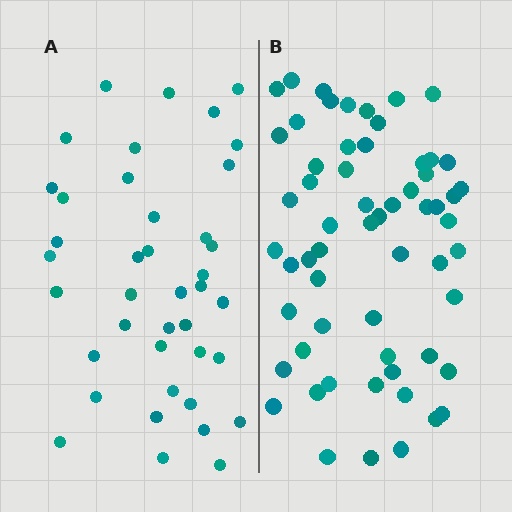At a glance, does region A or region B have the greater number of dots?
Region B (the right region) has more dots.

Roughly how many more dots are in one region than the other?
Region B has approximately 20 more dots than region A.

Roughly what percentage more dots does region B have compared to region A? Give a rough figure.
About 50% more.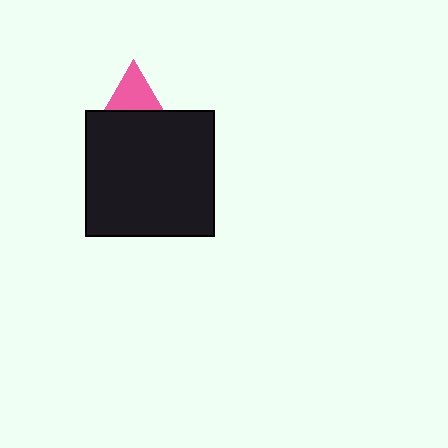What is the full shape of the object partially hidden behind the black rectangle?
The partially hidden object is a pink triangle.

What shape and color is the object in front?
The object in front is a black rectangle.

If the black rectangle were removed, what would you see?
You would see the complete pink triangle.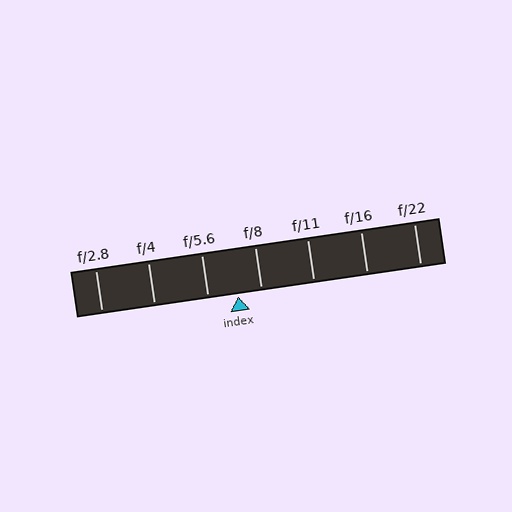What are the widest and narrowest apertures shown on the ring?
The widest aperture shown is f/2.8 and the narrowest is f/22.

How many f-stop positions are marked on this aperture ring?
There are 7 f-stop positions marked.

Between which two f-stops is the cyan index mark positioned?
The index mark is between f/5.6 and f/8.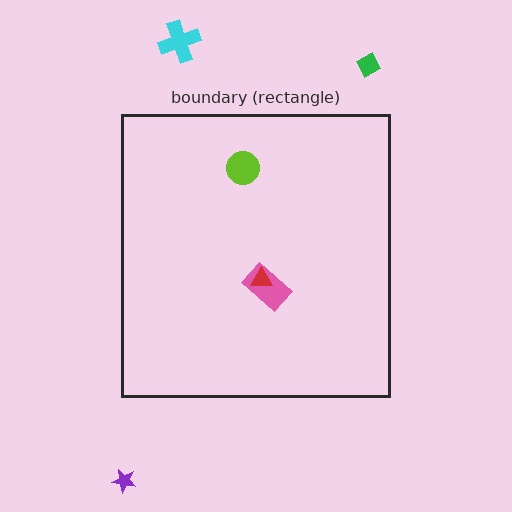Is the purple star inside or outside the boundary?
Outside.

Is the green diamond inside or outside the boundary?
Outside.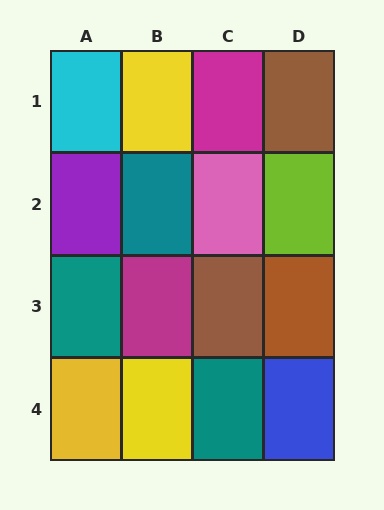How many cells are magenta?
2 cells are magenta.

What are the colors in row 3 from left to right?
Teal, magenta, brown, brown.